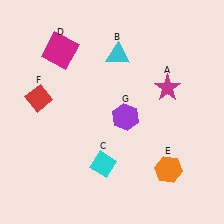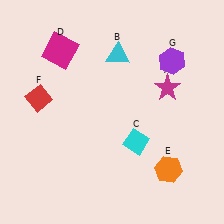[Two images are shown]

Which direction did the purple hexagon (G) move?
The purple hexagon (G) moved up.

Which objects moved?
The objects that moved are: the cyan diamond (C), the purple hexagon (G).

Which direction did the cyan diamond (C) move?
The cyan diamond (C) moved right.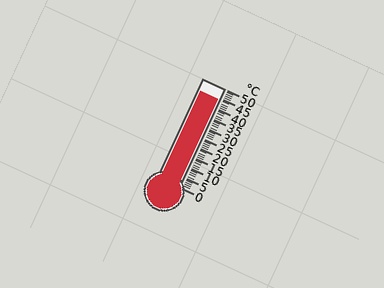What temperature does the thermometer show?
The thermometer shows approximately 44°C.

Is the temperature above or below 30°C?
The temperature is above 30°C.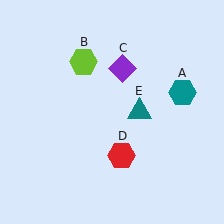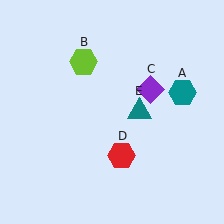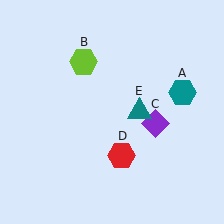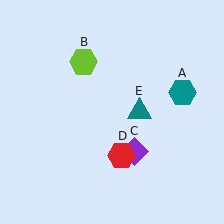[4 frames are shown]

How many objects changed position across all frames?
1 object changed position: purple diamond (object C).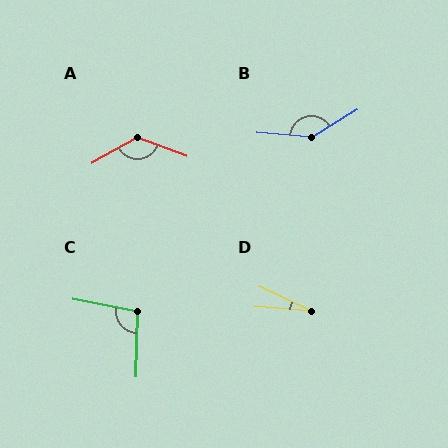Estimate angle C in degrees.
Approximately 100 degrees.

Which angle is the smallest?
D, at approximately 21 degrees.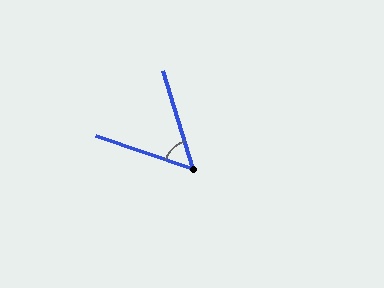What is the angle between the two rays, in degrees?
Approximately 54 degrees.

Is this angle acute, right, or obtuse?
It is acute.